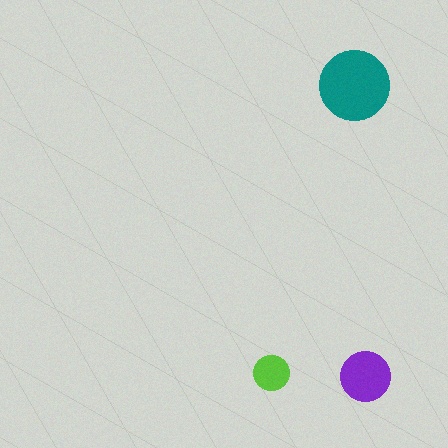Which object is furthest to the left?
The lime circle is leftmost.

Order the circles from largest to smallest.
the teal one, the purple one, the lime one.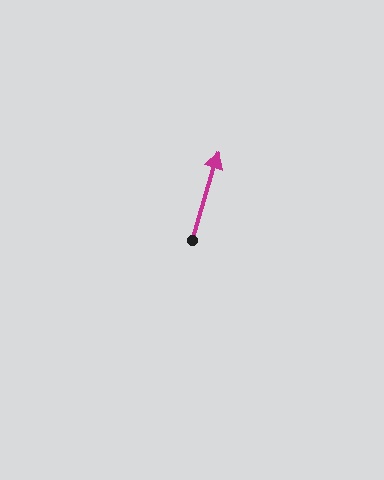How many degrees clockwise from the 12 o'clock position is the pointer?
Approximately 16 degrees.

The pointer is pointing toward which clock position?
Roughly 1 o'clock.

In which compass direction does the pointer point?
North.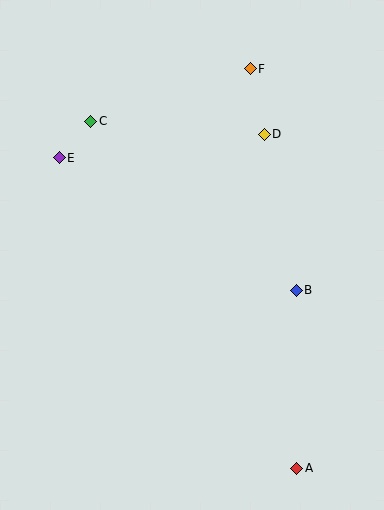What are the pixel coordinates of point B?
Point B is at (296, 290).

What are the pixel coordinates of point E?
Point E is at (59, 158).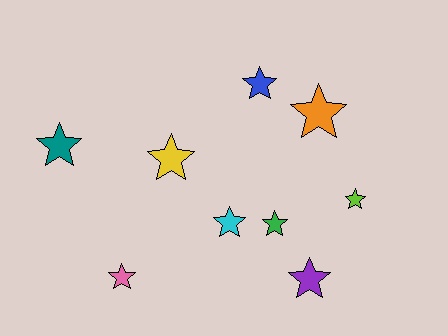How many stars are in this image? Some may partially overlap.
There are 9 stars.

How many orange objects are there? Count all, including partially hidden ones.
There is 1 orange object.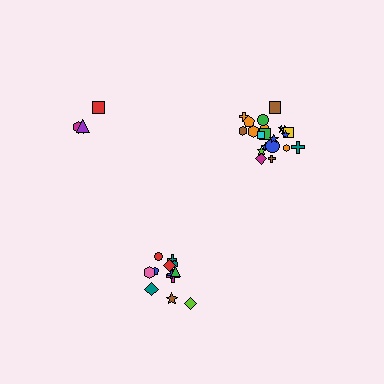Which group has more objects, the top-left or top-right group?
The top-right group.